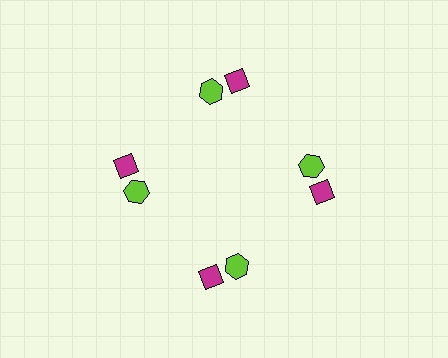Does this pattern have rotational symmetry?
Yes, this pattern has 4-fold rotational symmetry. It looks the same after rotating 90 degrees around the center.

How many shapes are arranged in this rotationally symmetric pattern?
There are 8 shapes, arranged in 4 groups of 2.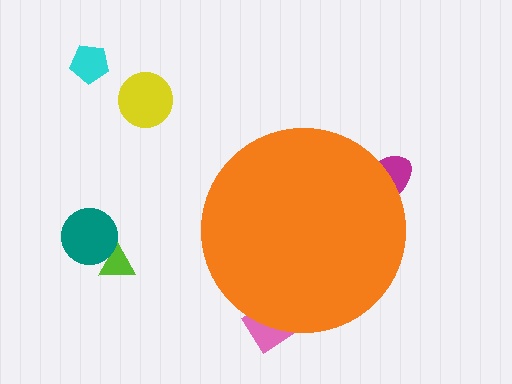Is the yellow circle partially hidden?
No, the yellow circle is fully visible.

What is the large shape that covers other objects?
An orange circle.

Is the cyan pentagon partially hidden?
No, the cyan pentagon is fully visible.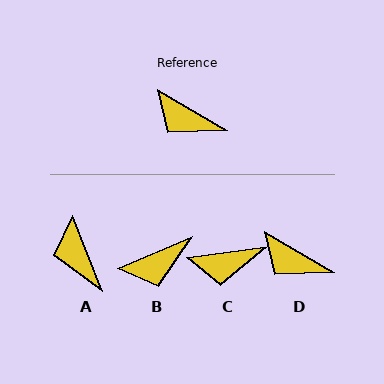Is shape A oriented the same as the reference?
No, it is off by about 38 degrees.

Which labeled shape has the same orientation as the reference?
D.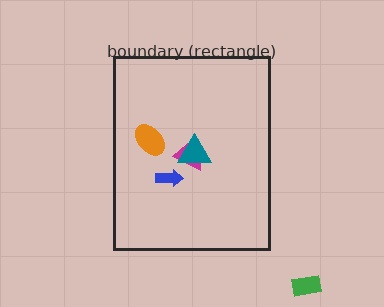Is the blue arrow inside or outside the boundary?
Inside.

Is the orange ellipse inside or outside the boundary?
Inside.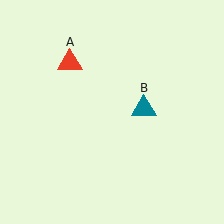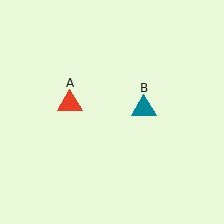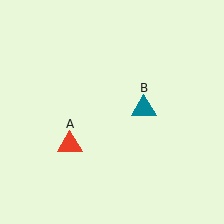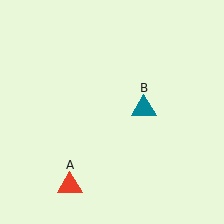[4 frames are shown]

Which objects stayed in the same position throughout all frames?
Teal triangle (object B) remained stationary.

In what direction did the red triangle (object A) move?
The red triangle (object A) moved down.